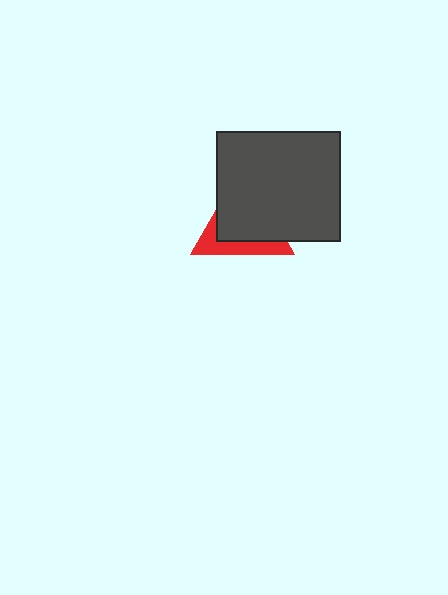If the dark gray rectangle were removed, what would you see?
You would see the complete red triangle.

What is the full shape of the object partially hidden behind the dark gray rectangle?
The partially hidden object is a red triangle.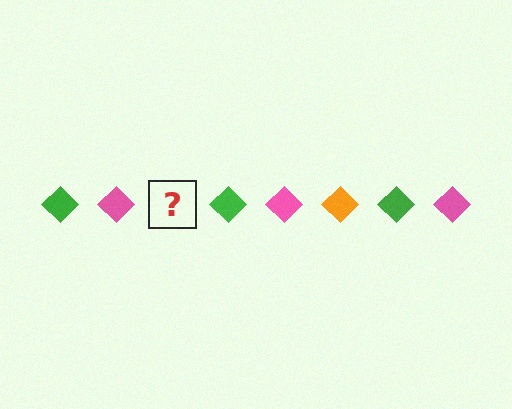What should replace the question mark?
The question mark should be replaced with an orange diamond.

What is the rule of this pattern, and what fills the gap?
The rule is that the pattern cycles through green, pink, orange diamonds. The gap should be filled with an orange diamond.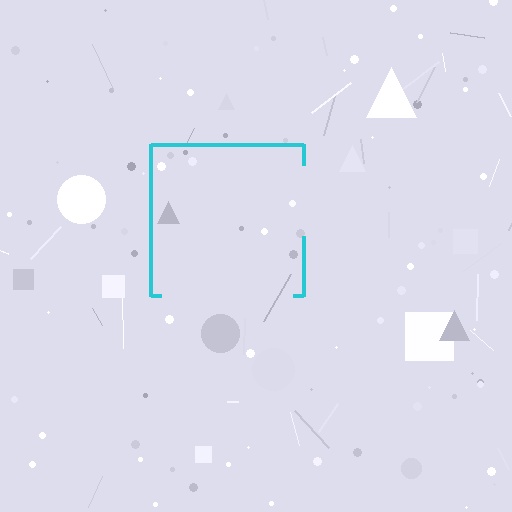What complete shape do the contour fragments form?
The contour fragments form a square.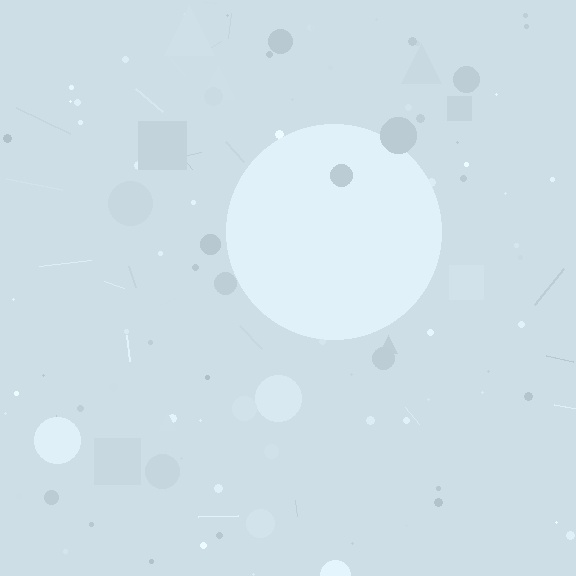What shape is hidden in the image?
A circle is hidden in the image.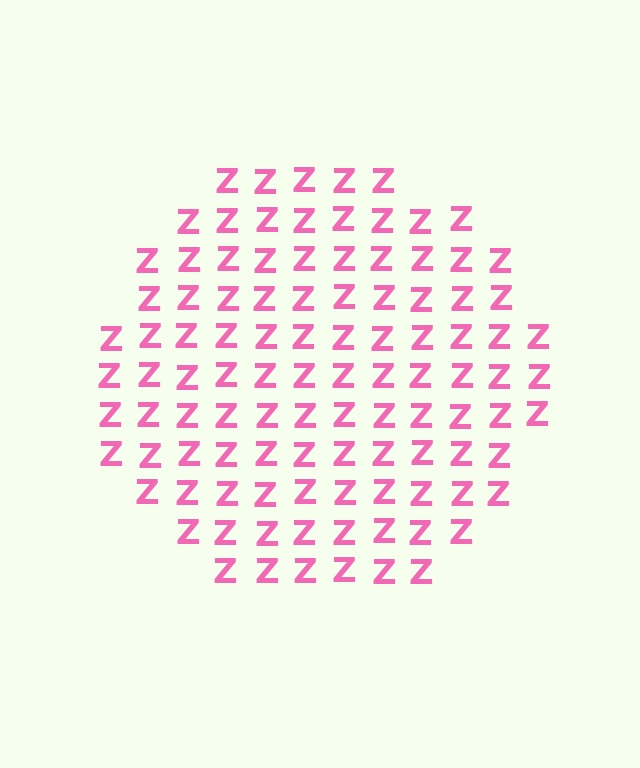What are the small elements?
The small elements are letter Z's.